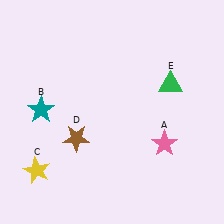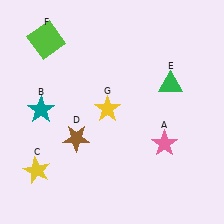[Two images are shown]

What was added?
A lime square (F), a yellow star (G) were added in Image 2.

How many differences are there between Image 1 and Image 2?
There are 2 differences between the two images.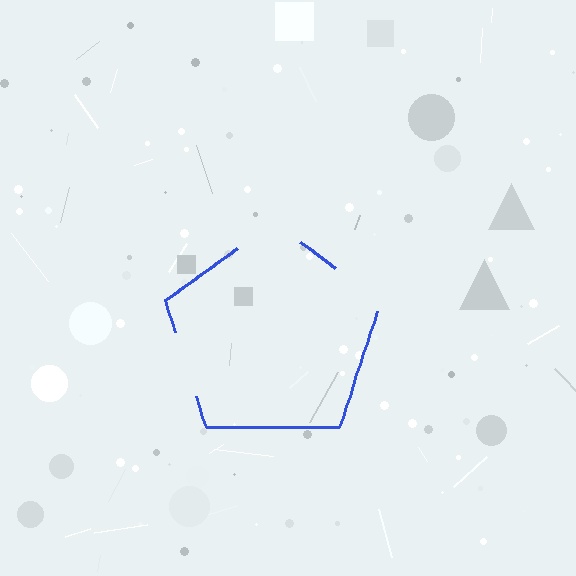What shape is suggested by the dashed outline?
The dashed outline suggests a pentagon.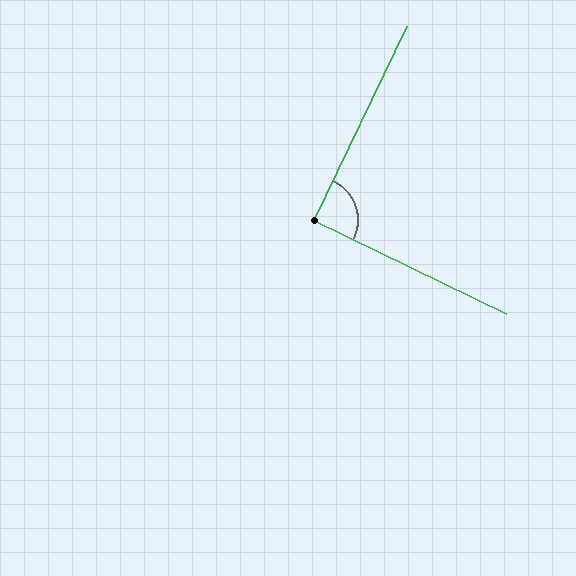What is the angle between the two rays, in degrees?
Approximately 90 degrees.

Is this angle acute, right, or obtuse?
It is approximately a right angle.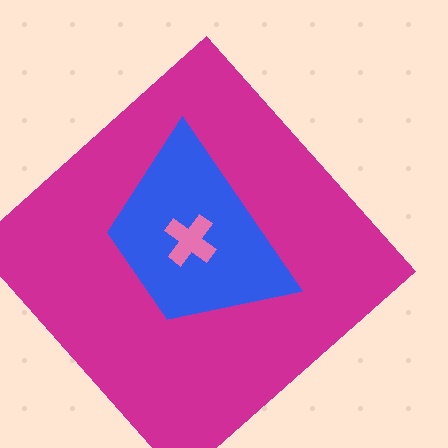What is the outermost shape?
The magenta diamond.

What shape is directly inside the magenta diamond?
The blue trapezoid.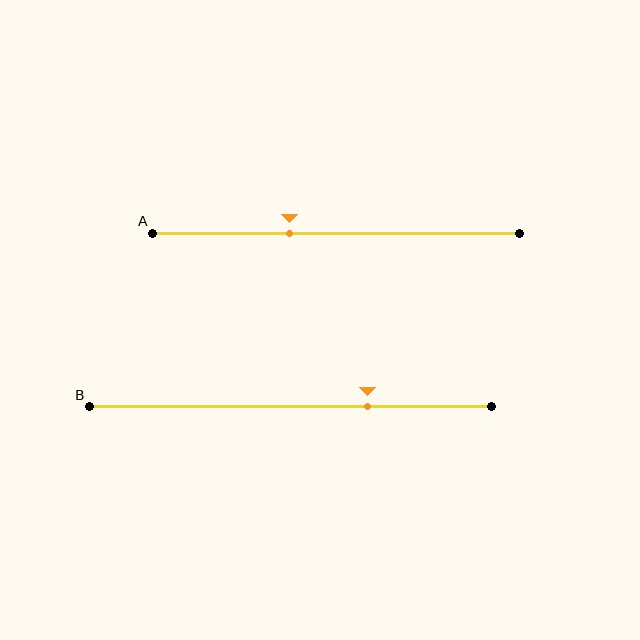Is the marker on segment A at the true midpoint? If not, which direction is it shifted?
No, the marker on segment A is shifted to the left by about 13% of the segment length.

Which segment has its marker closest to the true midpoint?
Segment A has its marker closest to the true midpoint.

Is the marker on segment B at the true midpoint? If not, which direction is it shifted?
No, the marker on segment B is shifted to the right by about 19% of the segment length.